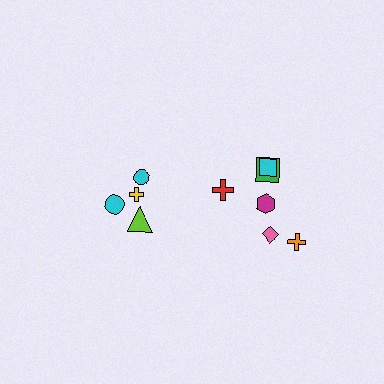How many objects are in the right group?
There are 6 objects.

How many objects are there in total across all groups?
There are 10 objects.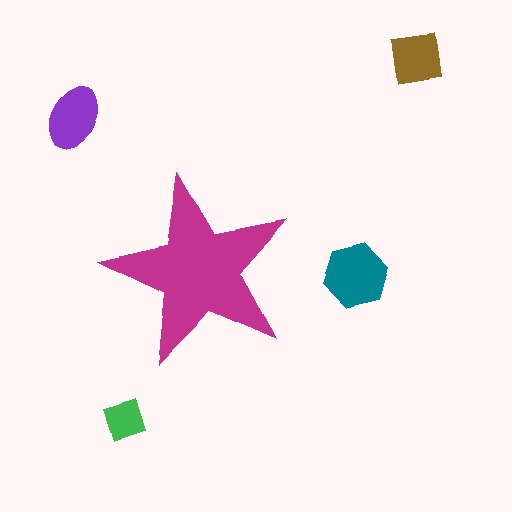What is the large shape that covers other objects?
A magenta star.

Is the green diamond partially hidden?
No, the green diamond is fully visible.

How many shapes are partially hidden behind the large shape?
0 shapes are partially hidden.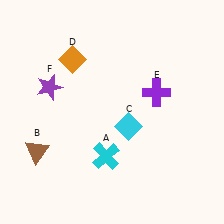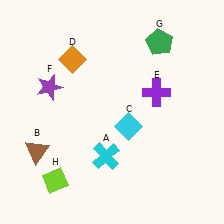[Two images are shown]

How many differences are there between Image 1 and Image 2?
There are 2 differences between the two images.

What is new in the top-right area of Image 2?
A green pentagon (G) was added in the top-right area of Image 2.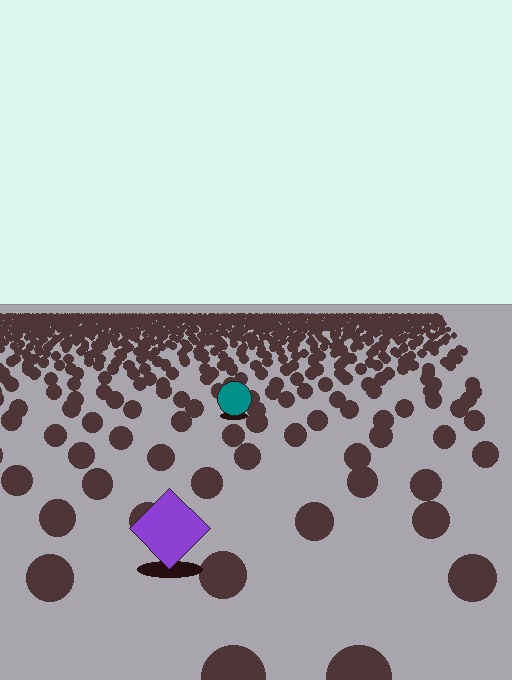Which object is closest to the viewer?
The purple diamond is closest. The texture marks near it are larger and more spread out.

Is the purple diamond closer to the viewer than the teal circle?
Yes. The purple diamond is closer — you can tell from the texture gradient: the ground texture is coarser near it.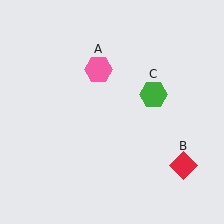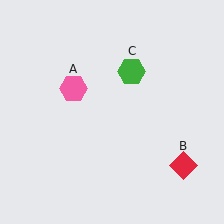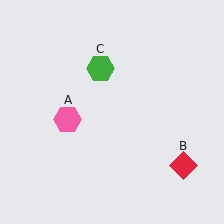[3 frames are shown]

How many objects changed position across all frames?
2 objects changed position: pink hexagon (object A), green hexagon (object C).